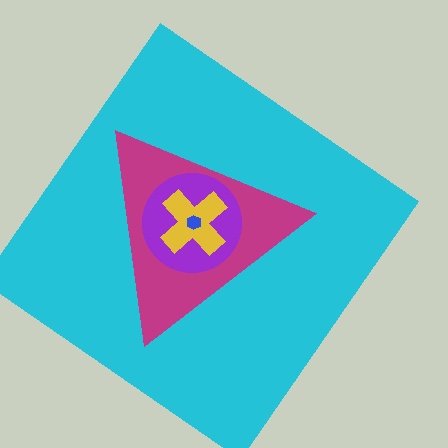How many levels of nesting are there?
5.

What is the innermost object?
The blue hexagon.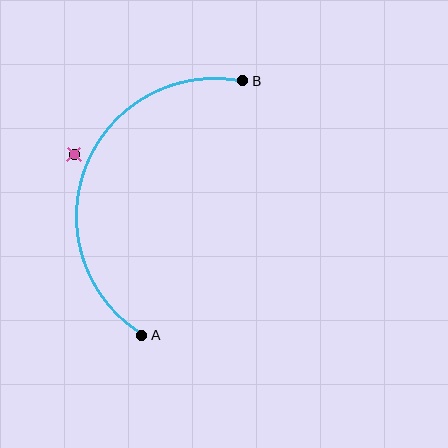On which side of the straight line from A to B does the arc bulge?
The arc bulges to the left of the straight line connecting A and B.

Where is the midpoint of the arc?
The arc midpoint is the point on the curve farthest from the straight line joining A and B. It sits to the left of that line.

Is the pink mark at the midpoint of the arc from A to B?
No — the pink mark does not lie on the arc at all. It sits slightly outside the curve.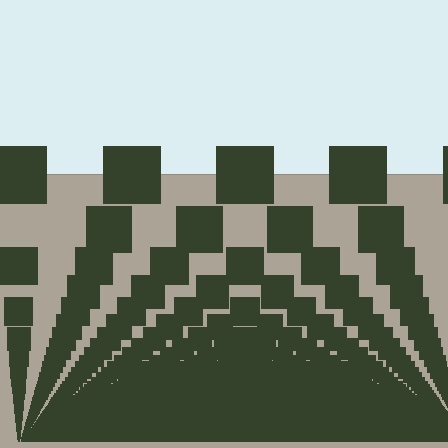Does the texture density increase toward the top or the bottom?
Density increases toward the bottom.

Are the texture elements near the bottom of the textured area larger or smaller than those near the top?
Smaller. The gradient is inverted — elements near the bottom are smaller and denser.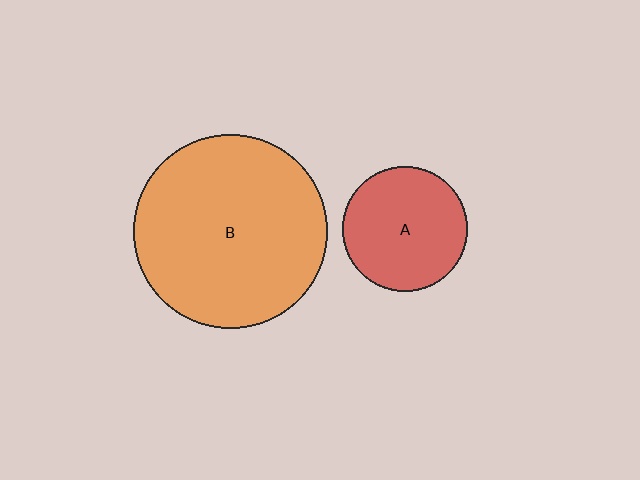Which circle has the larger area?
Circle B (orange).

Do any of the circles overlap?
No, none of the circles overlap.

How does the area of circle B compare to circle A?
Approximately 2.4 times.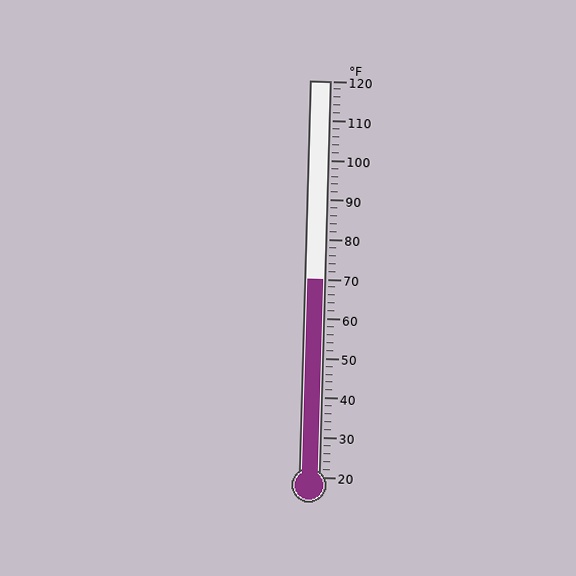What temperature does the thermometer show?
The thermometer shows approximately 70°F.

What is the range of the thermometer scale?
The thermometer scale ranges from 20°F to 120°F.